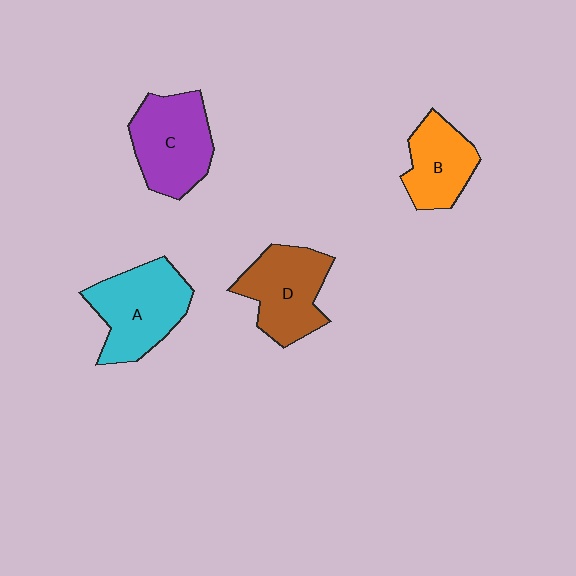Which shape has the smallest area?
Shape B (orange).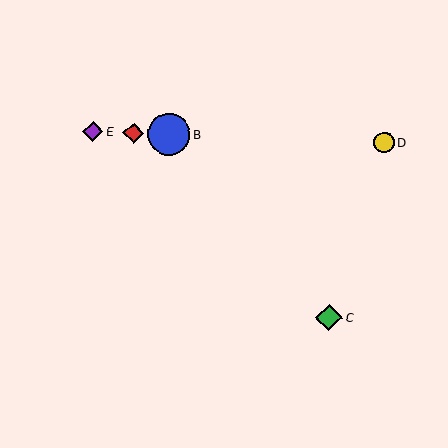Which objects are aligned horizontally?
Objects A, B, D, E are aligned horizontally.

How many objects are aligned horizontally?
4 objects (A, B, D, E) are aligned horizontally.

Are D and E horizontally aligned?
Yes, both are at y≈142.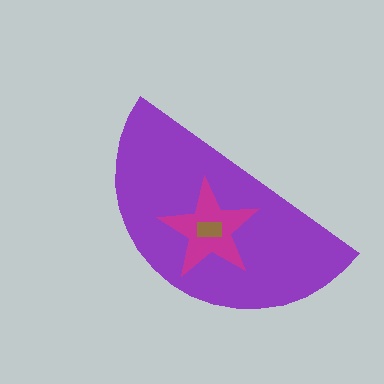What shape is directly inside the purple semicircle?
The magenta star.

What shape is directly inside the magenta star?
The brown rectangle.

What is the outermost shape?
The purple semicircle.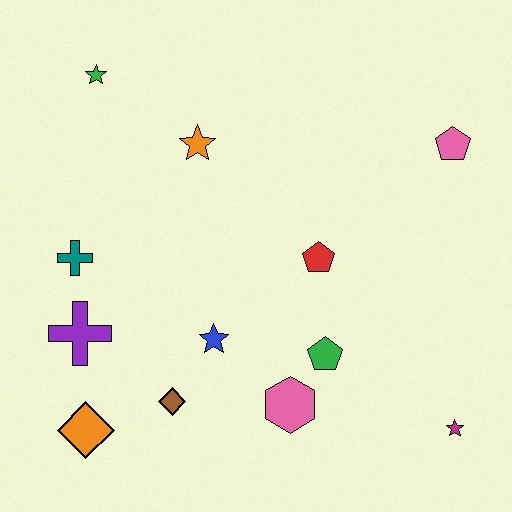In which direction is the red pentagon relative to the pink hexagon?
The red pentagon is above the pink hexagon.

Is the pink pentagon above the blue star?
Yes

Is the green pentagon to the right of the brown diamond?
Yes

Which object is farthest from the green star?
The magenta star is farthest from the green star.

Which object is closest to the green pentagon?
The pink hexagon is closest to the green pentagon.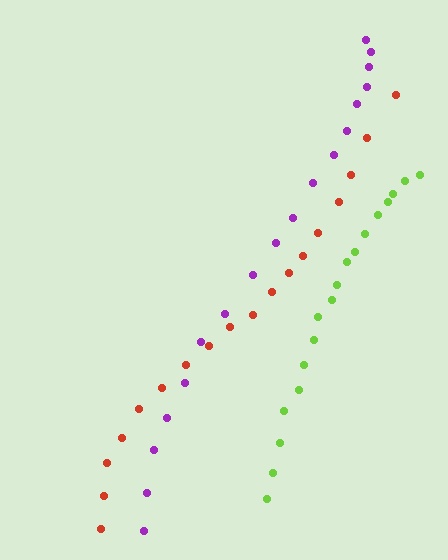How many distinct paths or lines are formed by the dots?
There are 3 distinct paths.